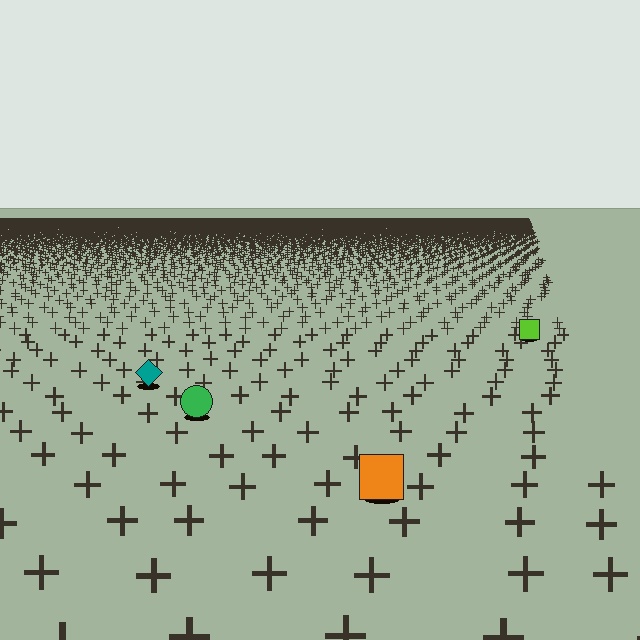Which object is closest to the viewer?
The orange square is closest. The texture marks near it are larger and more spread out.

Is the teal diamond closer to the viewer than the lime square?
Yes. The teal diamond is closer — you can tell from the texture gradient: the ground texture is coarser near it.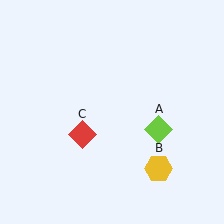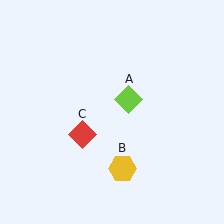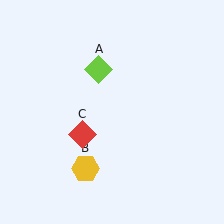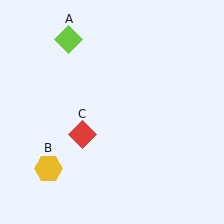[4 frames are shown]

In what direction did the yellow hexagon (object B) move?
The yellow hexagon (object B) moved left.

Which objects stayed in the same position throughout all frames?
Red diamond (object C) remained stationary.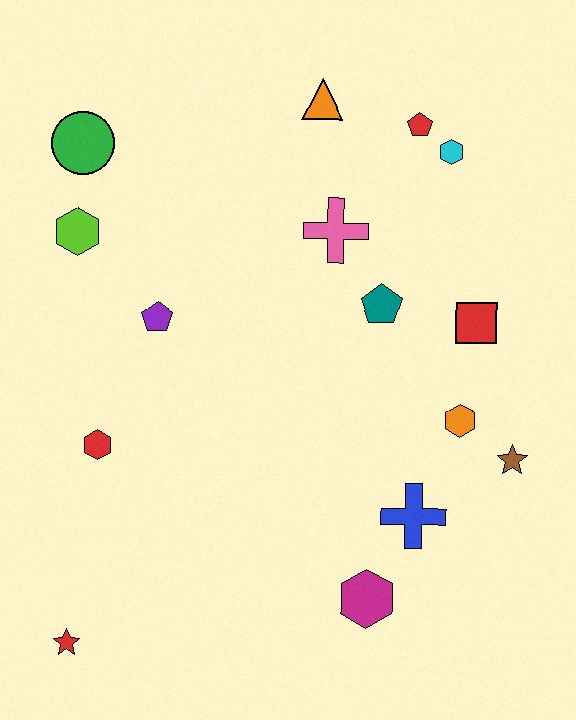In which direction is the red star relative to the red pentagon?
The red star is below the red pentagon.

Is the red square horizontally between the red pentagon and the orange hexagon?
No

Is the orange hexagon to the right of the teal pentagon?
Yes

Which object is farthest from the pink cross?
The red star is farthest from the pink cross.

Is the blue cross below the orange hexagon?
Yes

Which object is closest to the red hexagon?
The purple pentagon is closest to the red hexagon.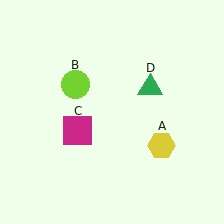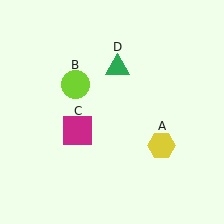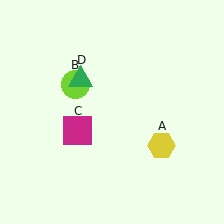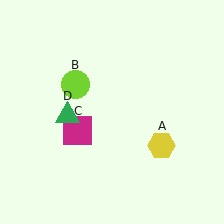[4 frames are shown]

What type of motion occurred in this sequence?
The green triangle (object D) rotated counterclockwise around the center of the scene.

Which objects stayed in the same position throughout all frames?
Yellow hexagon (object A) and lime circle (object B) and magenta square (object C) remained stationary.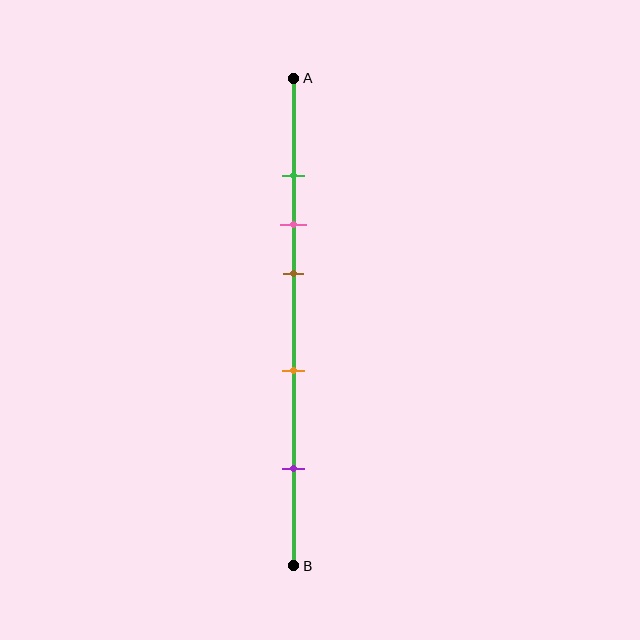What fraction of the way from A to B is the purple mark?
The purple mark is approximately 80% (0.8) of the way from A to B.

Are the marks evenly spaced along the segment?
No, the marks are not evenly spaced.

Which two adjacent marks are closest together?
The green and pink marks are the closest adjacent pair.